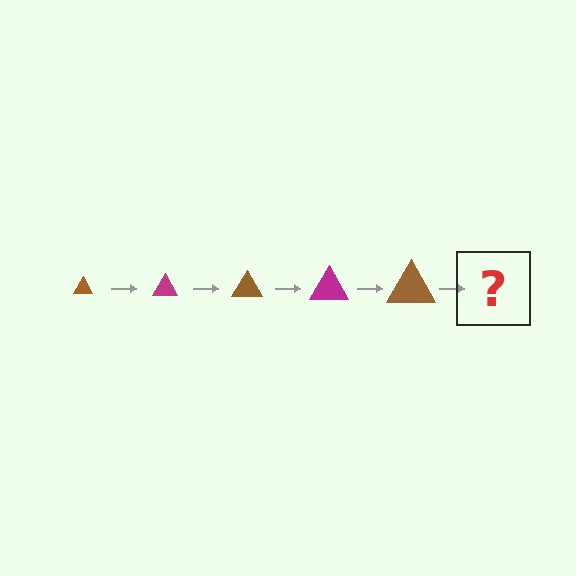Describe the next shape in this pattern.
It should be a magenta triangle, larger than the previous one.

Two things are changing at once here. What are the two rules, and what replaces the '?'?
The two rules are that the triangle grows larger each step and the color cycles through brown and magenta. The '?' should be a magenta triangle, larger than the previous one.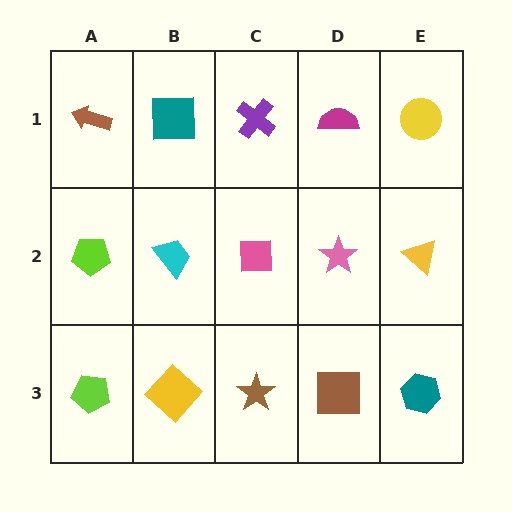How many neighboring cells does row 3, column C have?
3.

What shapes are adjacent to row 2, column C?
A purple cross (row 1, column C), a brown star (row 3, column C), a cyan trapezoid (row 2, column B), a pink star (row 2, column D).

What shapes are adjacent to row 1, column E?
A yellow triangle (row 2, column E), a magenta semicircle (row 1, column D).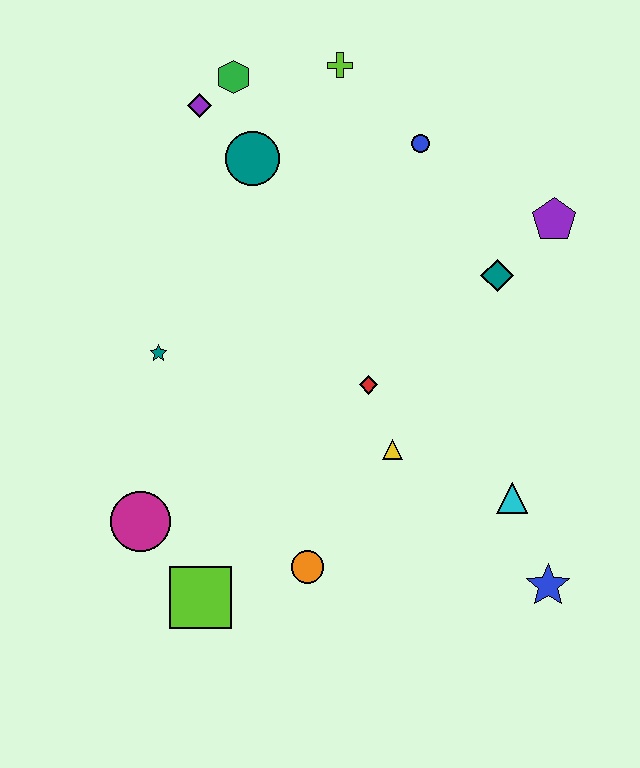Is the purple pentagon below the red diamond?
No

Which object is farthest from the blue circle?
The lime square is farthest from the blue circle.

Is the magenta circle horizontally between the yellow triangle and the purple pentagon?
No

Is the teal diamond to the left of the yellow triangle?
No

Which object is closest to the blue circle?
The lime cross is closest to the blue circle.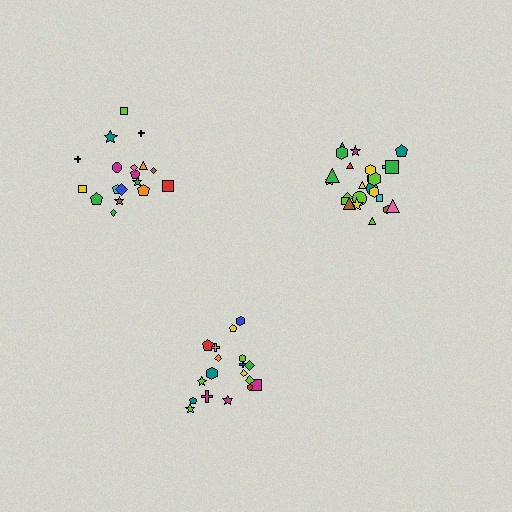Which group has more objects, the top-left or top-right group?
The top-right group.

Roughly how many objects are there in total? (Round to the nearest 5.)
Roughly 60 objects in total.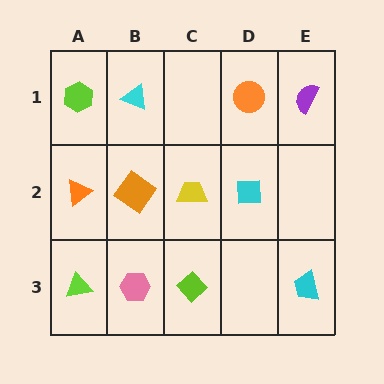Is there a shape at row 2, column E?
No, that cell is empty.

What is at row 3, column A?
A lime triangle.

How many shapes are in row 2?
4 shapes.